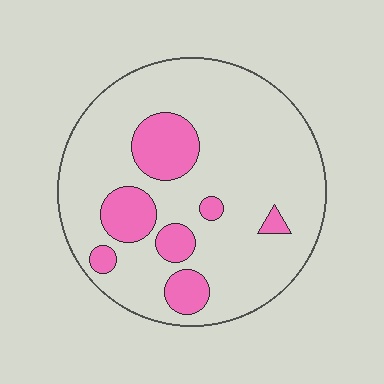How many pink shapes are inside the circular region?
7.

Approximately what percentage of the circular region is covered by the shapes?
Approximately 20%.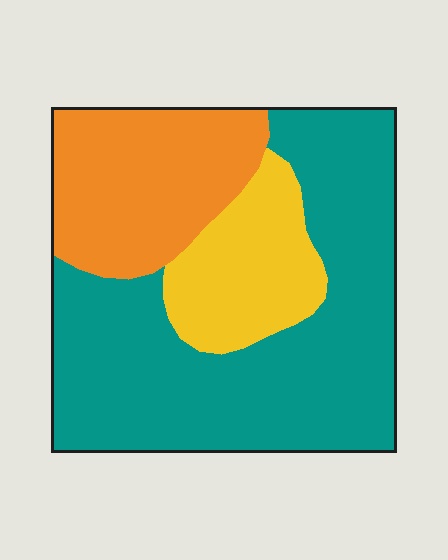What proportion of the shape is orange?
Orange takes up between a quarter and a half of the shape.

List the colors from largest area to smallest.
From largest to smallest: teal, orange, yellow.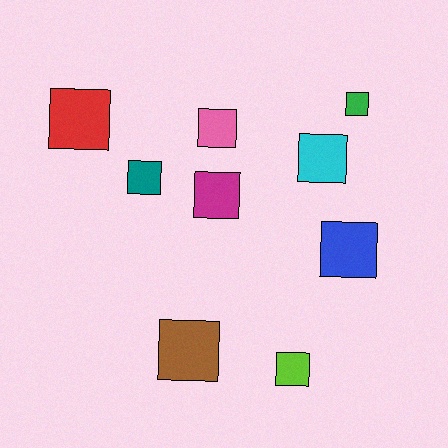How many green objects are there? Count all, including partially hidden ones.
There is 1 green object.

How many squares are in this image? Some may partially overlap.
There are 9 squares.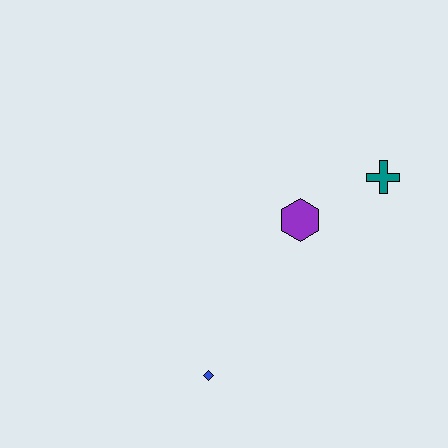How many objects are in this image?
There are 3 objects.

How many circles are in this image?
There are no circles.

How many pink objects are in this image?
There are no pink objects.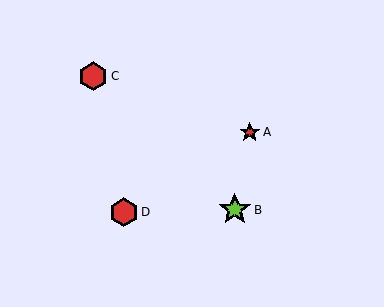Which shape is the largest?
The lime star (labeled B) is the largest.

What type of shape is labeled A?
Shape A is a red star.